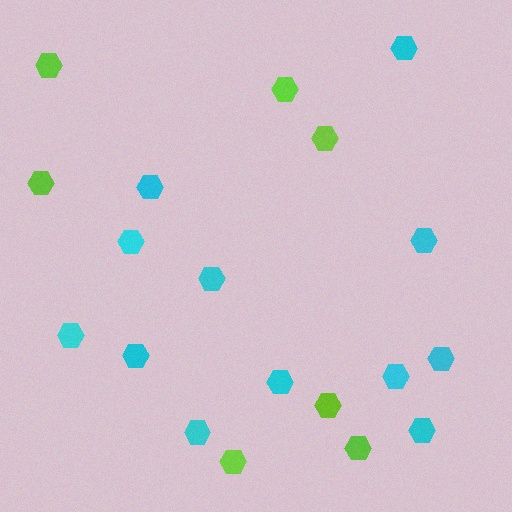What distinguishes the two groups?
There are 2 groups: one group of cyan hexagons (12) and one group of lime hexagons (7).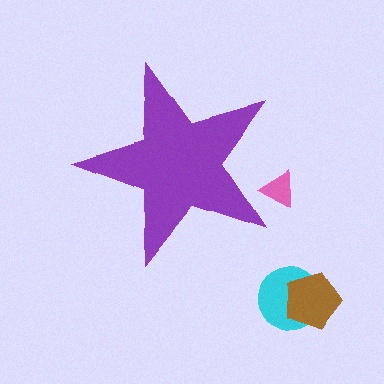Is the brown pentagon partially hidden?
No, the brown pentagon is fully visible.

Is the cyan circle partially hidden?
No, the cyan circle is fully visible.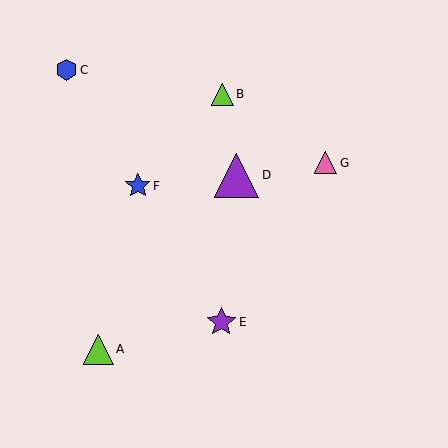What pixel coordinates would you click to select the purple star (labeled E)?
Click at (221, 322) to select the purple star E.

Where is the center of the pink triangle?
The center of the pink triangle is at (326, 163).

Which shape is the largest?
The purple triangle (labeled D) is the largest.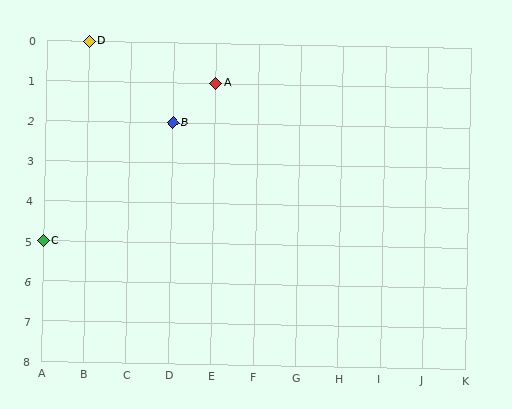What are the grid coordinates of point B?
Point B is at grid coordinates (D, 2).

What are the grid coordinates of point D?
Point D is at grid coordinates (B, 0).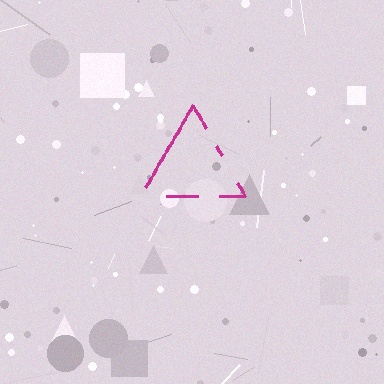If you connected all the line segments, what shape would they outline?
They would outline a triangle.